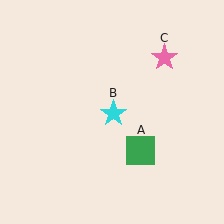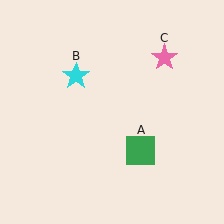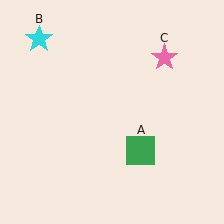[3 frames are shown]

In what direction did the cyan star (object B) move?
The cyan star (object B) moved up and to the left.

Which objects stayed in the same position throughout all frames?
Green square (object A) and pink star (object C) remained stationary.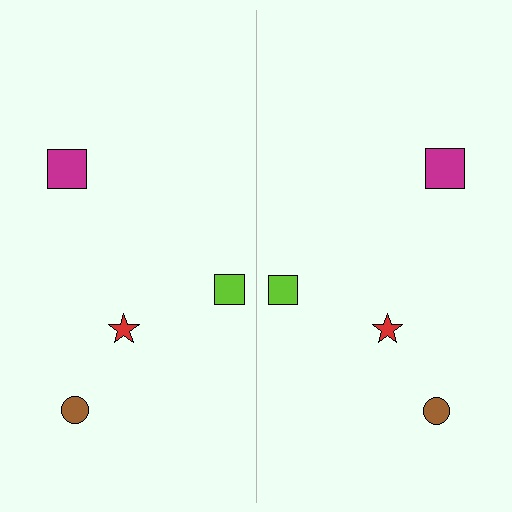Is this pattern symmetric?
Yes, this pattern has bilateral (reflection) symmetry.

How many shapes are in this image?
There are 8 shapes in this image.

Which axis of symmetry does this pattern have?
The pattern has a vertical axis of symmetry running through the center of the image.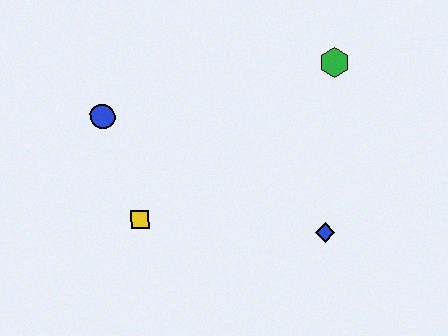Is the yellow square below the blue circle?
Yes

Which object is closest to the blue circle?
The yellow square is closest to the blue circle.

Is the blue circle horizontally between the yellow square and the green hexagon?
No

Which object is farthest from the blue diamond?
The blue circle is farthest from the blue diamond.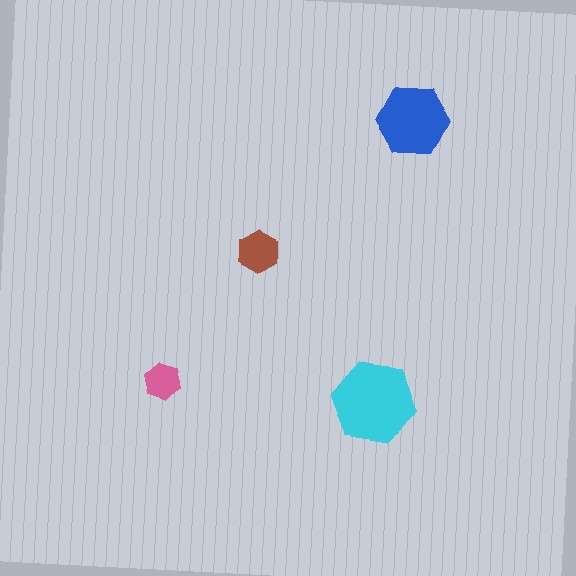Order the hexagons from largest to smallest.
the cyan one, the blue one, the brown one, the pink one.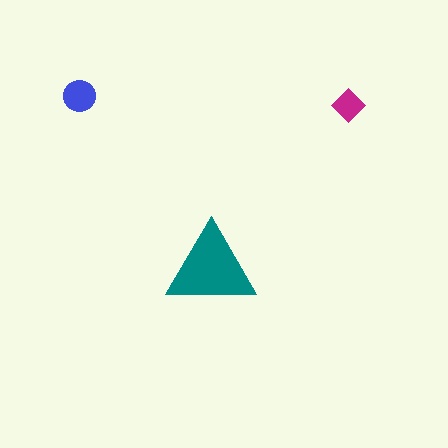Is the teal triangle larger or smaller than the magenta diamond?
Larger.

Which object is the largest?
The teal triangle.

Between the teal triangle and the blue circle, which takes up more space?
The teal triangle.